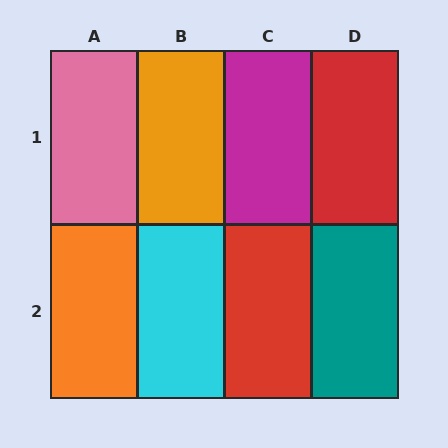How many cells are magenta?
1 cell is magenta.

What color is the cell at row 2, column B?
Cyan.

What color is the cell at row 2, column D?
Teal.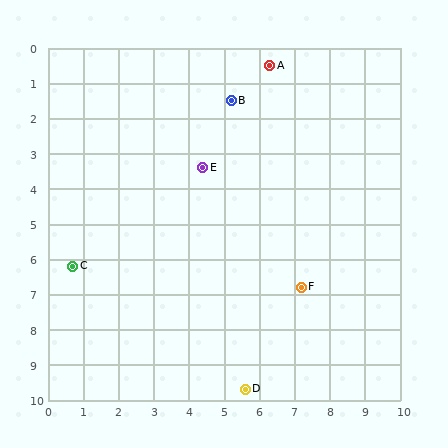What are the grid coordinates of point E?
Point E is at approximately (4.4, 3.4).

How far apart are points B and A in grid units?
Points B and A are about 1.5 grid units apart.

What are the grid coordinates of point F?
Point F is at approximately (7.2, 6.8).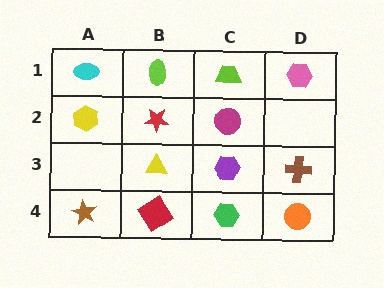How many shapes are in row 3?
3 shapes.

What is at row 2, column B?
A red star.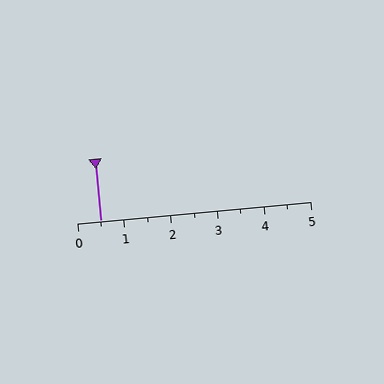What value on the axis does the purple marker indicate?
The marker indicates approximately 0.5.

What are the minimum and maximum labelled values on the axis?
The axis runs from 0 to 5.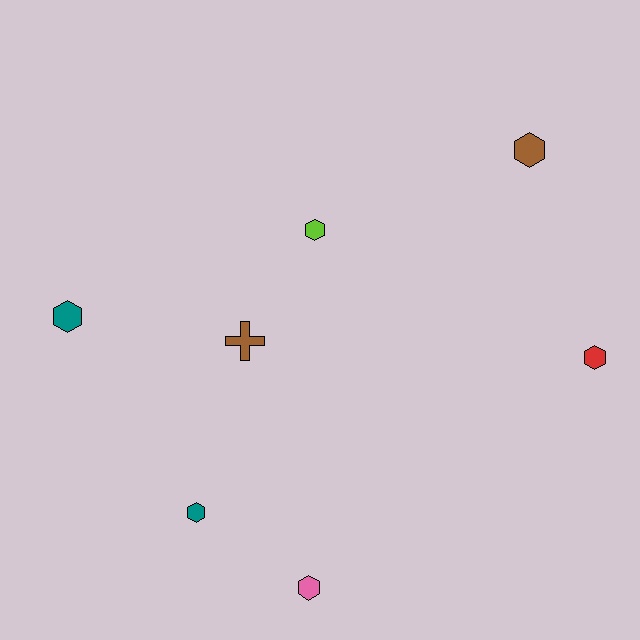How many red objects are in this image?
There is 1 red object.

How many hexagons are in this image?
There are 6 hexagons.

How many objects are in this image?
There are 7 objects.